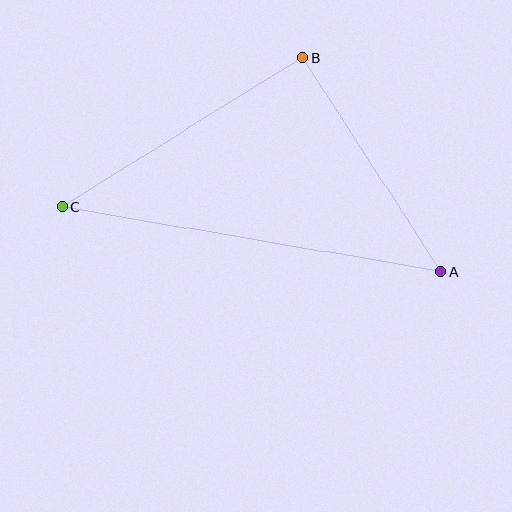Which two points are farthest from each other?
Points A and C are farthest from each other.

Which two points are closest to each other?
Points A and B are closest to each other.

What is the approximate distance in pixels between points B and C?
The distance between B and C is approximately 283 pixels.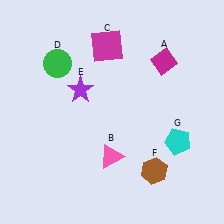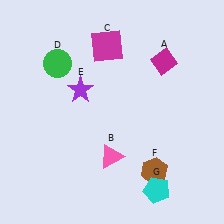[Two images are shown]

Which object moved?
The cyan pentagon (G) moved down.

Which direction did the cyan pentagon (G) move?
The cyan pentagon (G) moved down.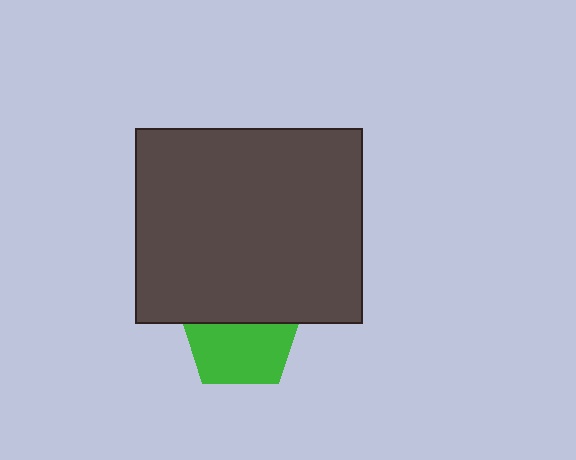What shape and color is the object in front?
The object in front is a dark gray rectangle.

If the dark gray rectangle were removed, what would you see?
You would see the complete green pentagon.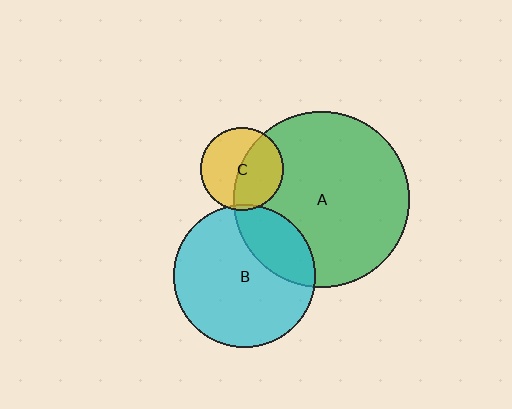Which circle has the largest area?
Circle A (green).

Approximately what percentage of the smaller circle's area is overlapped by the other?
Approximately 50%.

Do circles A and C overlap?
Yes.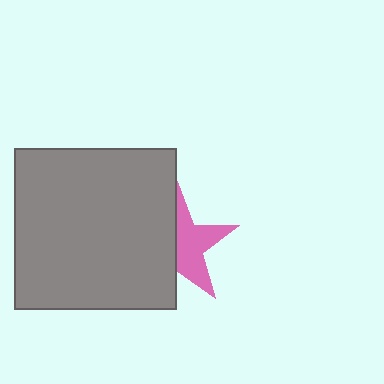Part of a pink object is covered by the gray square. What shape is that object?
It is a star.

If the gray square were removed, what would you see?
You would see the complete pink star.